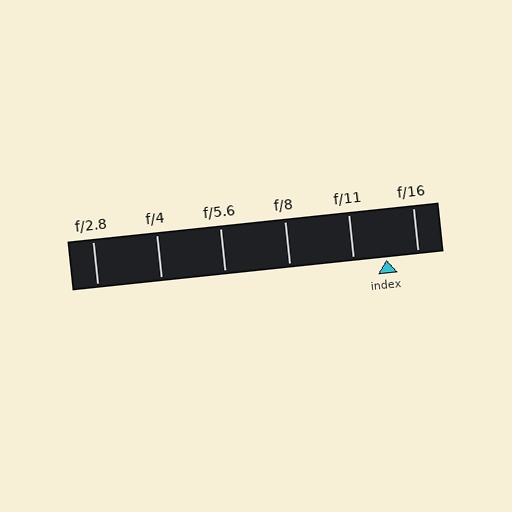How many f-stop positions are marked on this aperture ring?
There are 6 f-stop positions marked.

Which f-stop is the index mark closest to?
The index mark is closest to f/16.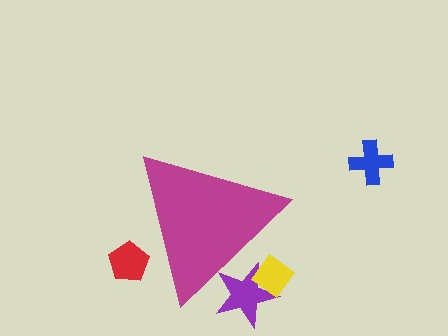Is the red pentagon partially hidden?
Yes, the red pentagon is partially hidden behind the magenta triangle.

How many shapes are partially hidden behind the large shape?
3 shapes are partially hidden.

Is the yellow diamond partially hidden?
Yes, the yellow diamond is partially hidden behind the magenta triangle.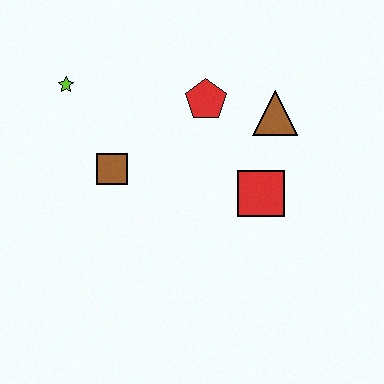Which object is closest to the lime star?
The brown square is closest to the lime star.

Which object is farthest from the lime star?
The red square is farthest from the lime star.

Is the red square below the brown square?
Yes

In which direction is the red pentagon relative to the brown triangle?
The red pentagon is to the left of the brown triangle.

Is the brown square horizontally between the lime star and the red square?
Yes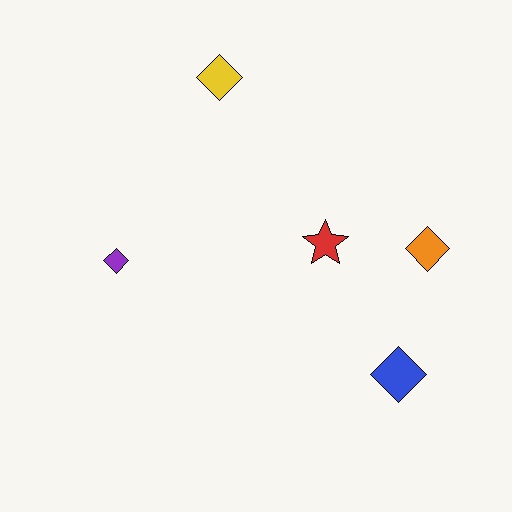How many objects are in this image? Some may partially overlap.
There are 5 objects.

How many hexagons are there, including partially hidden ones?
There are no hexagons.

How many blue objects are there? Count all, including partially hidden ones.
There is 1 blue object.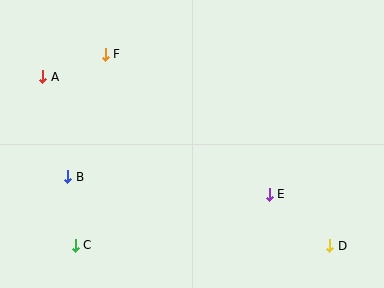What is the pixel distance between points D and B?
The distance between D and B is 271 pixels.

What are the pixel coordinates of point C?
Point C is at (75, 245).